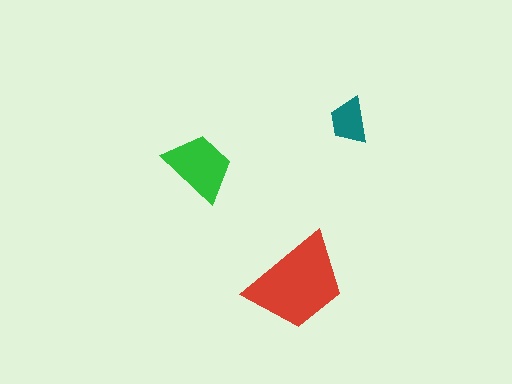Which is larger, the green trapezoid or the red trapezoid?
The red one.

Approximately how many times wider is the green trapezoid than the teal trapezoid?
About 1.5 times wider.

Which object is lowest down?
The red trapezoid is bottommost.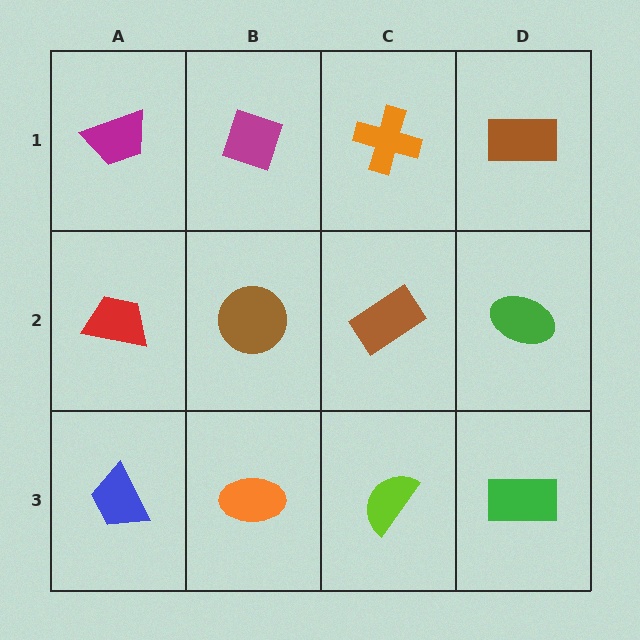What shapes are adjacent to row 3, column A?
A red trapezoid (row 2, column A), an orange ellipse (row 3, column B).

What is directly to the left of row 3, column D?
A lime semicircle.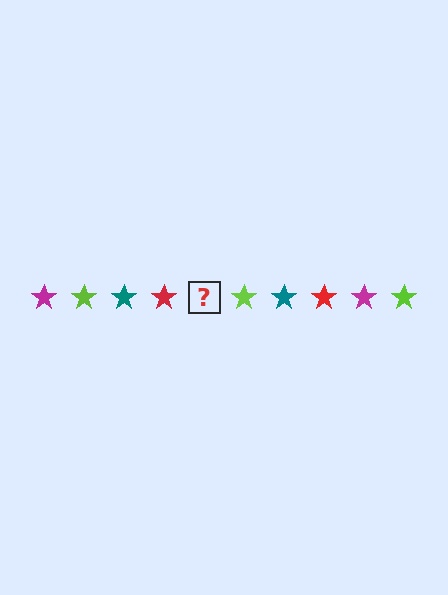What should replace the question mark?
The question mark should be replaced with a magenta star.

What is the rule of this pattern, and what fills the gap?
The rule is that the pattern cycles through magenta, lime, teal, red stars. The gap should be filled with a magenta star.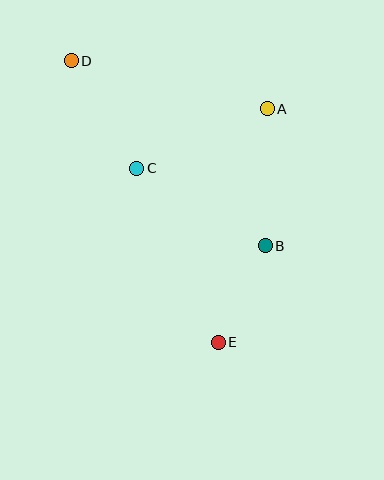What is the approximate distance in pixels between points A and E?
The distance between A and E is approximately 239 pixels.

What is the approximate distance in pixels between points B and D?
The distance between B and D is approximately 268 pixels.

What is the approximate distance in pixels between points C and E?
The distance between C and E is approximately 192 pixels.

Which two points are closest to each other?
Points B and E are closest to each other.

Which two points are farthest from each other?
Points D and E are farthest from each other.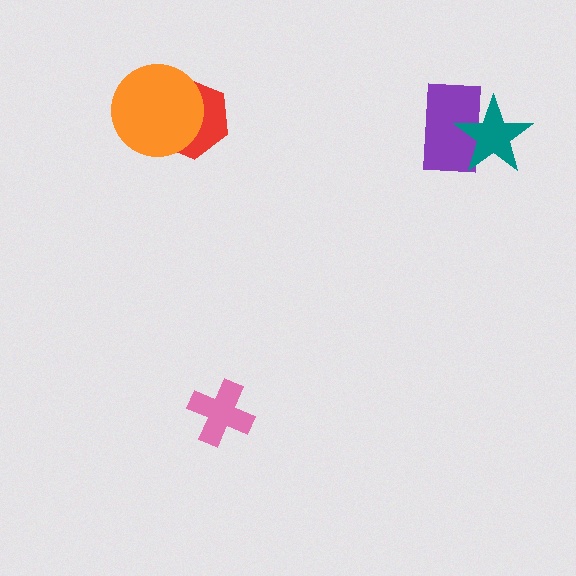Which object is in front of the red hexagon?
The orange circle is in front of the red hexagon.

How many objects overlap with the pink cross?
0 objects overlap with the pink cross.